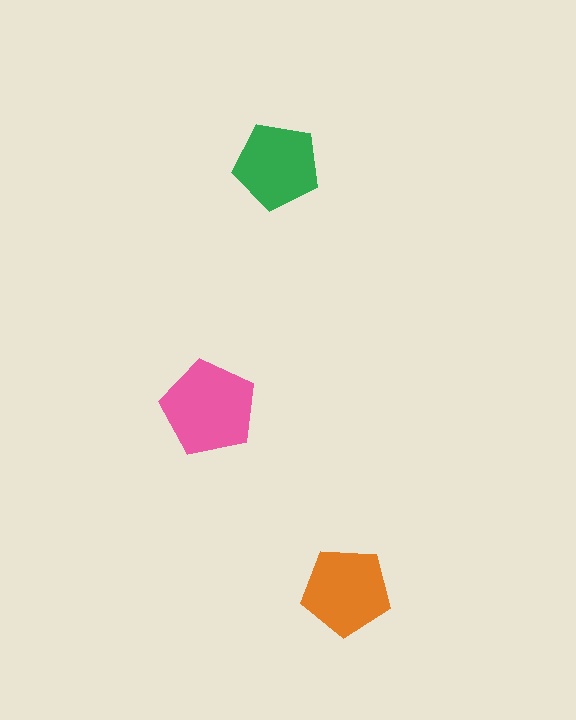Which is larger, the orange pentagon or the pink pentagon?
The pink one.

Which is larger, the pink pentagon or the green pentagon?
The pink one.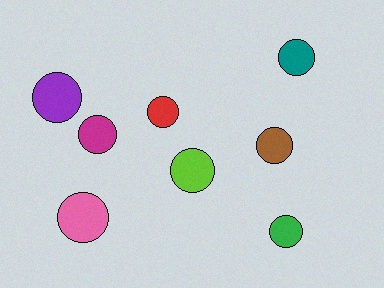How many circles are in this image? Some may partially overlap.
There are 8 circles.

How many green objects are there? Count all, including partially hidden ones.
There is 1 green object.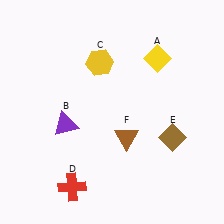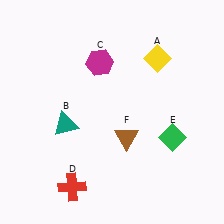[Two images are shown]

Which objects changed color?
B changed from purple to teal. C changed from yellow to magenta. E changed from brown to green.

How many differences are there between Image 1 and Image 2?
There are 3 differences between the two images.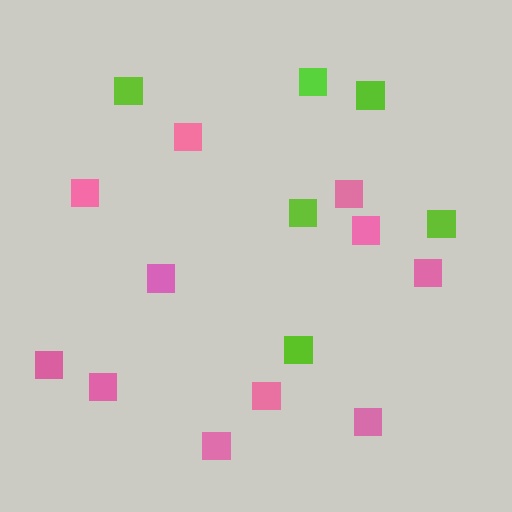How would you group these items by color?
There are 2 groups: one group of pink squares (11) and one group of lime squares (6).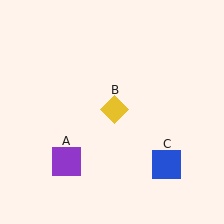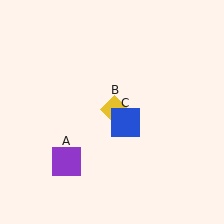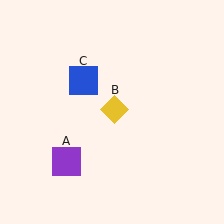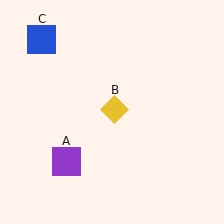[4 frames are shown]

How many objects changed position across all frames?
1 object changed position: blue square (object C).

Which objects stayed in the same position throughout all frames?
Purple square (object A) and yellow diamond (object B) remained stationary.